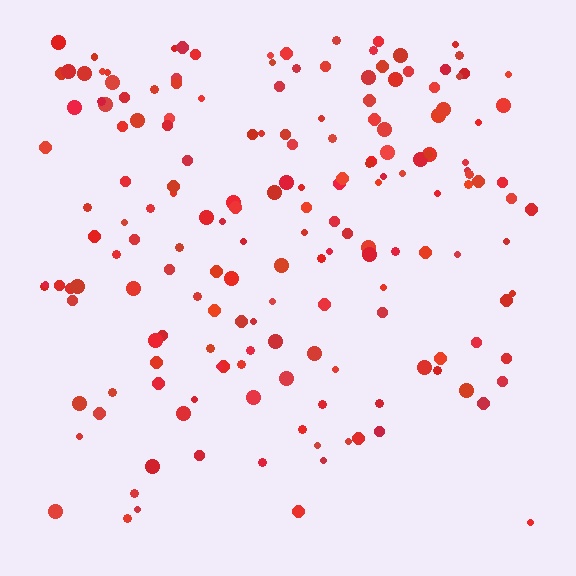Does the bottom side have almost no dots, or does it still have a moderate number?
Still a moderate number, just noticeably fewer than the top.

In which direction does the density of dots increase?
From bottom to top, with the top side densest.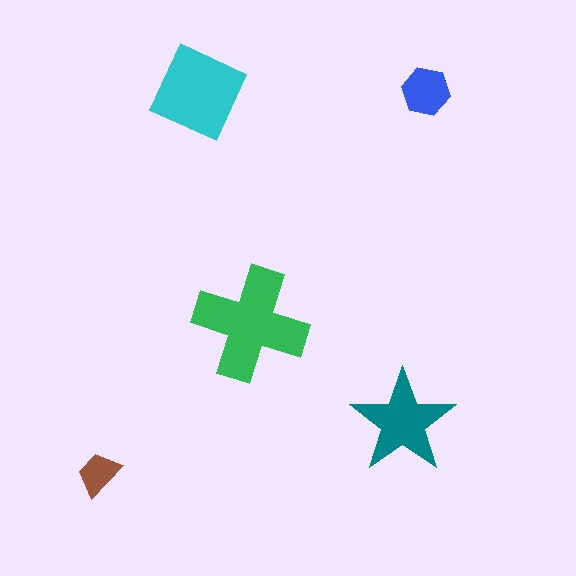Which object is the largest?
The green cross.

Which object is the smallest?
The brown trapezoid.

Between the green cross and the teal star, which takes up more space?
The green cross.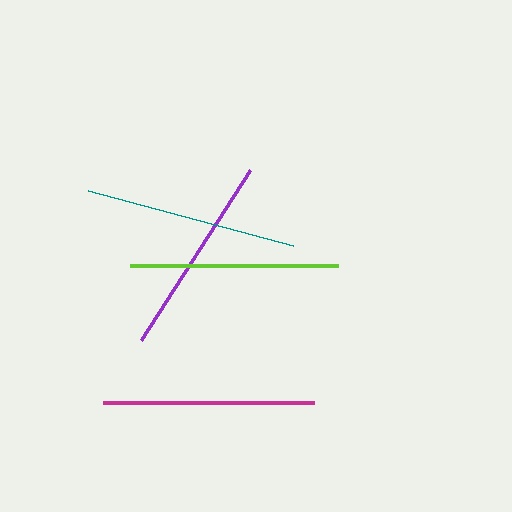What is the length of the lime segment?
The lime segment is approximately 207 pixels long.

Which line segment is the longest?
The teal line is the longest at approximately 212 pixels.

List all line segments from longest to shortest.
From longest to shortest: teal, magenta, lime, purple.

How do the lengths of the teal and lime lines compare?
The teal and lime lines are approximately the same length.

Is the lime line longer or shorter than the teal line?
The teal line is longer than the lime line.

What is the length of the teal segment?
The teal segment is approximately 212 pixels long.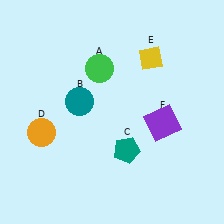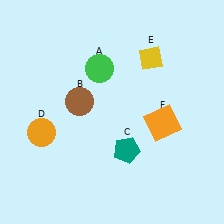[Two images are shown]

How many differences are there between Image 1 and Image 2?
There are 2 differences between the two images.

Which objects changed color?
B changed from teal to brown. F changed from purple to orange.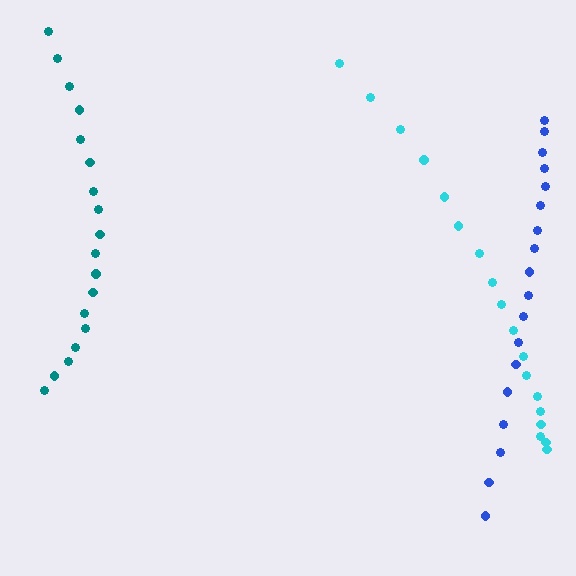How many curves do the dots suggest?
There are 3 distinct paths.